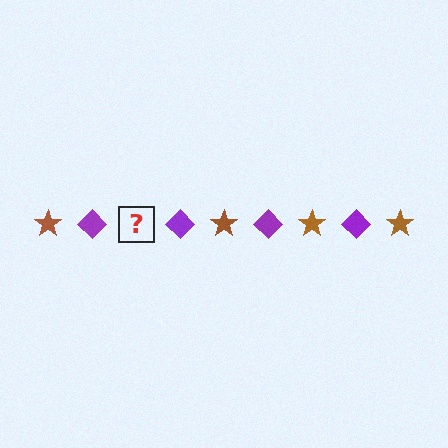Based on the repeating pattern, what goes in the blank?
The blank should be a brown star.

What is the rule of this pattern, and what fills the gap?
The rule is that the pattern alternates between brown star and purple diamond. The gap should be filled with a brown star.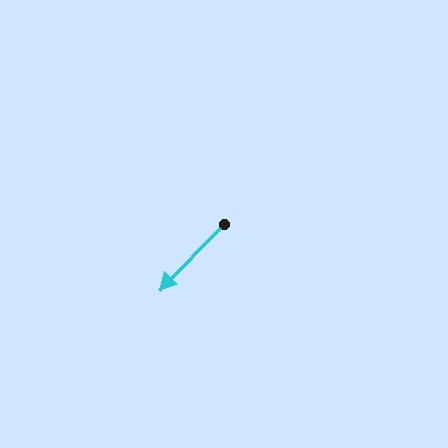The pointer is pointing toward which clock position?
Roughly 7 o'clock.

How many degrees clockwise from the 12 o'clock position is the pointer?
Approximately 224 degrees.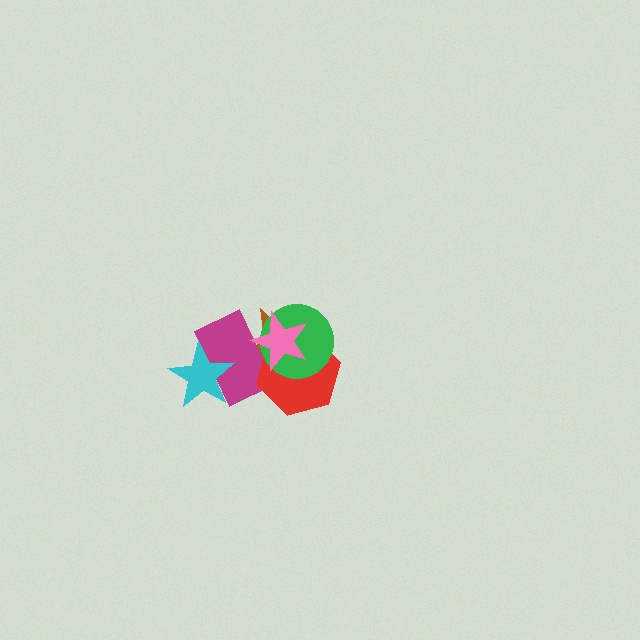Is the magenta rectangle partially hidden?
Yes, it is partially covered by another shape.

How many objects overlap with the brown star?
4 objects overlap with the brown star.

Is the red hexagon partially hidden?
Yes, it is partially covered by another shape.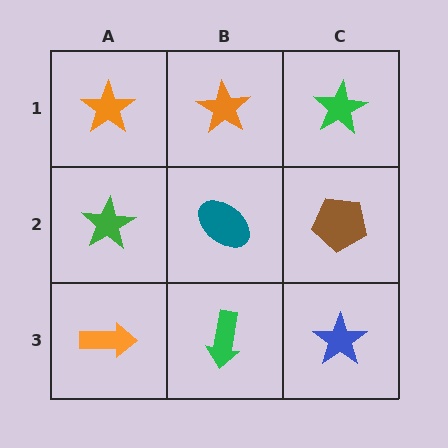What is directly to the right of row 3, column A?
A green arrow.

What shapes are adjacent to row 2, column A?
An orange star (row 1, column A), an orange arrow (row 3, column A), a teal ellipse (row 2, column B).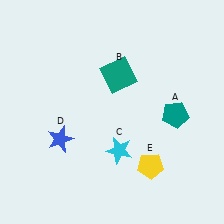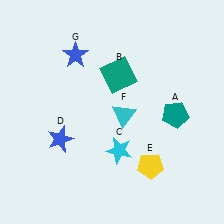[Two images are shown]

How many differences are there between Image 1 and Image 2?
There are 2 differences between the two images.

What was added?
A cyan triangle (F), a blue star (G) were added in Image 2.